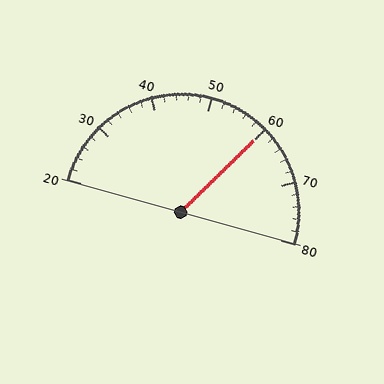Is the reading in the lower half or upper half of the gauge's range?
The reading is in the upper half of the range (20 to 80).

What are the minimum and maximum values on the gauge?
The gauge ranges from 20 to 80.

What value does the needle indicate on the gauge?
The needle indicates approximately 60.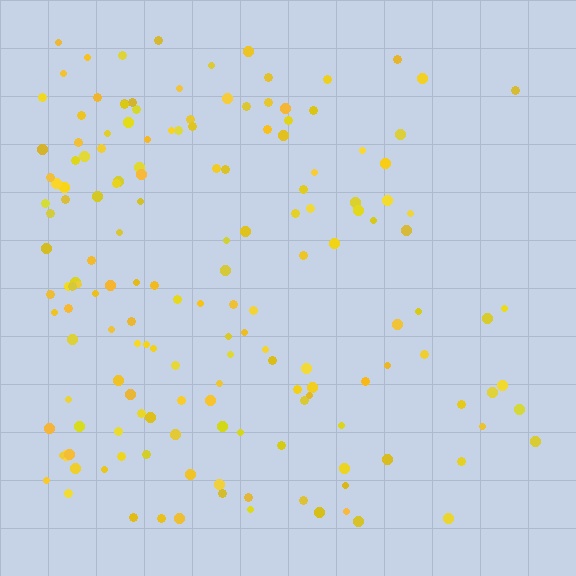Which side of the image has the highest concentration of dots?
The left.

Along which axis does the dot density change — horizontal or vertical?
Horizontal.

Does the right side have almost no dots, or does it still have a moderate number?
Still a moderate number, just noticeably fewer than the left.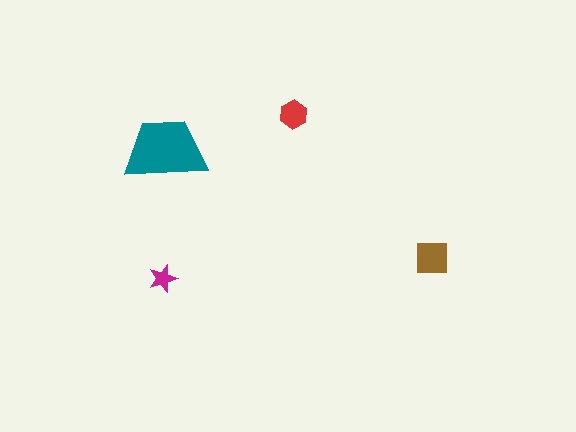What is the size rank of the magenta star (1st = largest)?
4th.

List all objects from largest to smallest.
The teal trapezoid, the brown square, the red hexagon, the magenta star.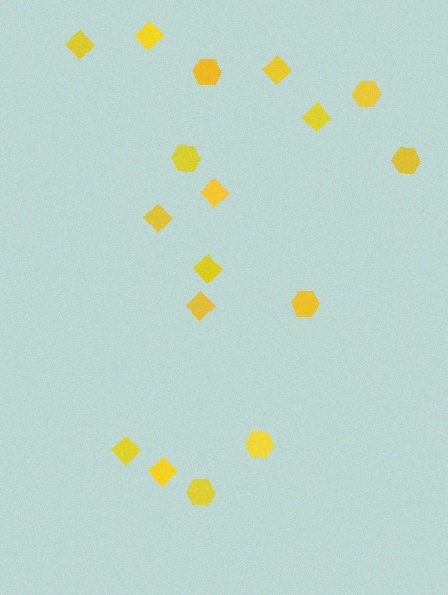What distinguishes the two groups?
There are 2 groups: one group of hexagons (7) and one group of diamonds (10).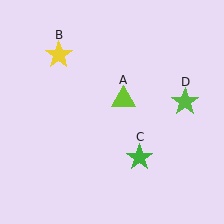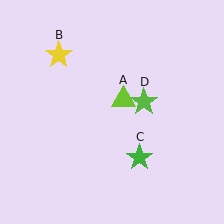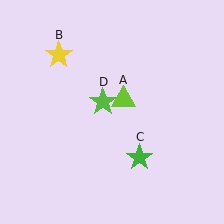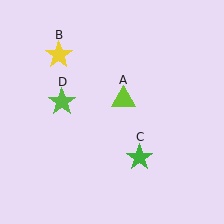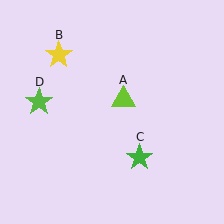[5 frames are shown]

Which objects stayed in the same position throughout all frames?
Lime triangle (object A) and yellow star (object B) and green star (object C) remained stationary.